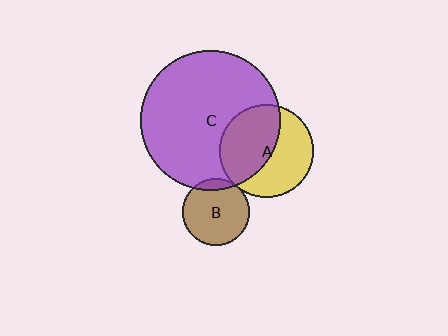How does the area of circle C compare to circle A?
Approximately 2.3 times.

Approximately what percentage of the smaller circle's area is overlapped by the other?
Approximately 10%.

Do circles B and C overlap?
Yes.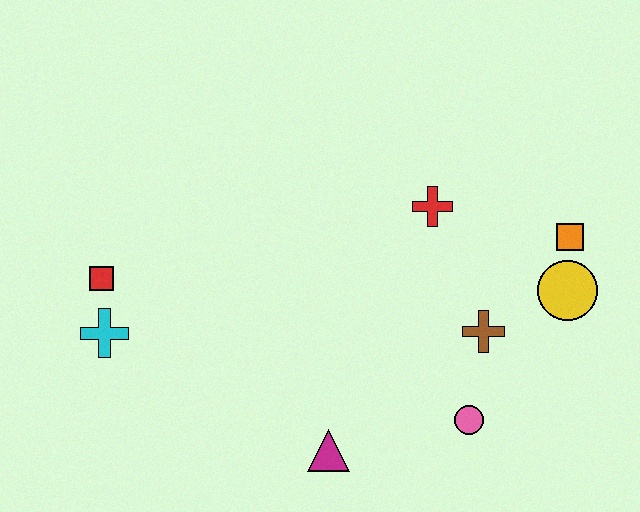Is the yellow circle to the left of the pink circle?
No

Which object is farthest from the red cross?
The cyan cross is farthest from the red cross.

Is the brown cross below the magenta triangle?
No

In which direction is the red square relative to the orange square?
The red square is to the left of the orange square.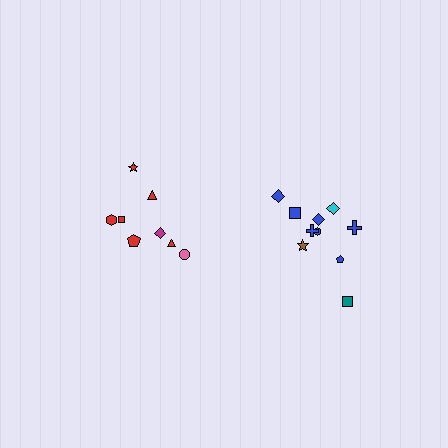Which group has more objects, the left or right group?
The right group.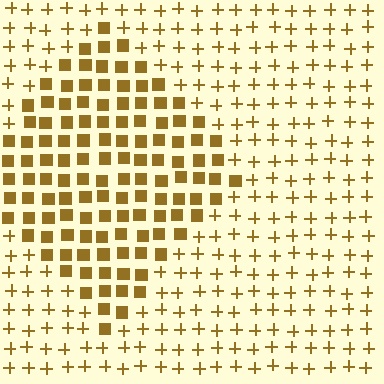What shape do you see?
I see a diamond.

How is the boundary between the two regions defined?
The boundary is defined by a change in element shape: squares inside vs. plus signs outside. All elements share the same color and spacing.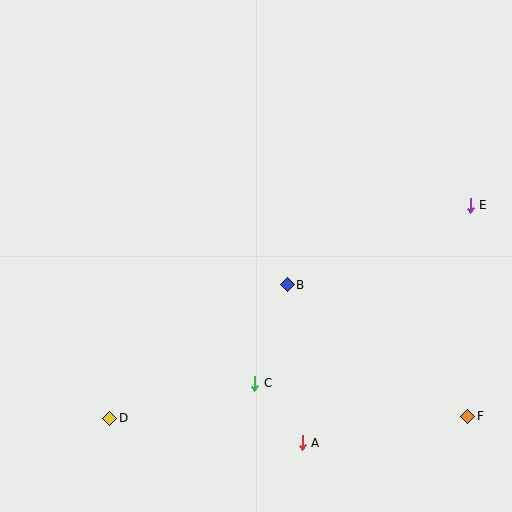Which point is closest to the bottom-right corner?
Point F is closest to the bottom-right corner.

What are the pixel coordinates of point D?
Point D is at (110, 418).